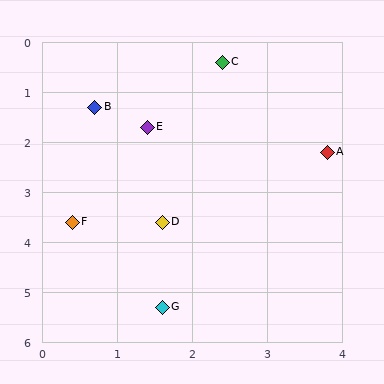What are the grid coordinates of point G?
Point G is at approximately (1.6, 5.3).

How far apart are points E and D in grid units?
Points E and D are about 1.9 grid units apart.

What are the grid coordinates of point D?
Point D is at approximately (1.6, 3.6).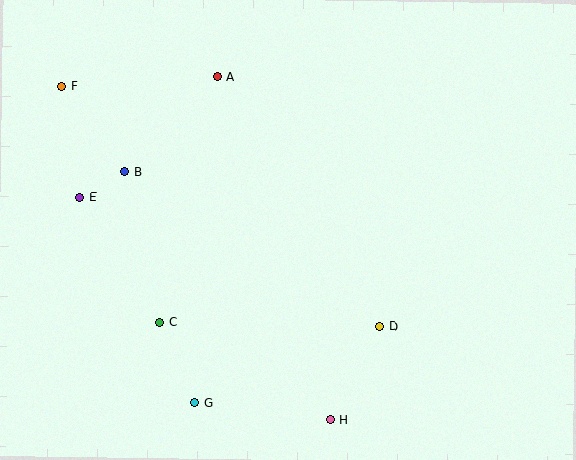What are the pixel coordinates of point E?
Point E is at (80, 197).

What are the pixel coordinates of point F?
Point F is at (61, 86).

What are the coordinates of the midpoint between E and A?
The midpoint between E and A is at (149, 137).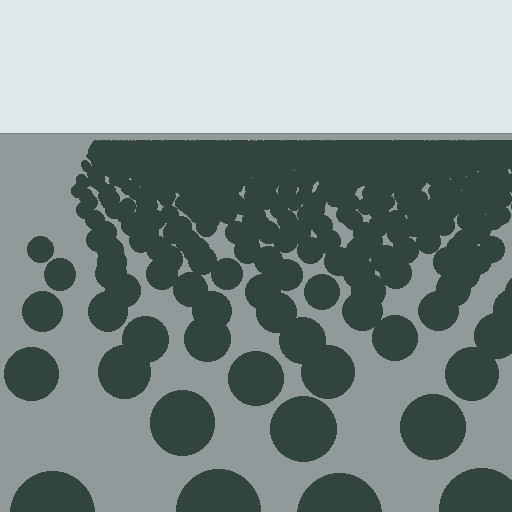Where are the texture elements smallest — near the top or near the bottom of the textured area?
Near the top.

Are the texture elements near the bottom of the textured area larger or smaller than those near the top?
Larger. Near the bottom, elements are closer to the viewer and appear at a bigger on-screen size.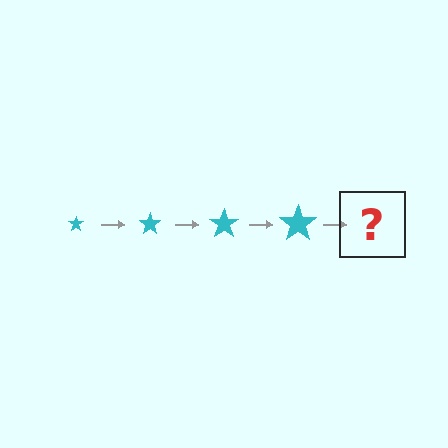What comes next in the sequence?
The next element should be a cyan star, larger than the previous one.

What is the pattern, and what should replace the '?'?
The pattern is that the star gets progressively larger each step. The '?' should be a cyan star, larger than the previous one.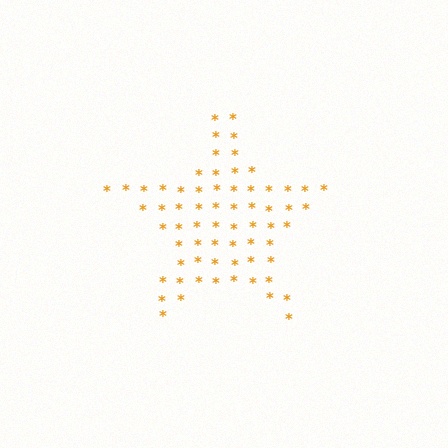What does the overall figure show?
The overall figure shows a star.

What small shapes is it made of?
It is made of small asterisks.